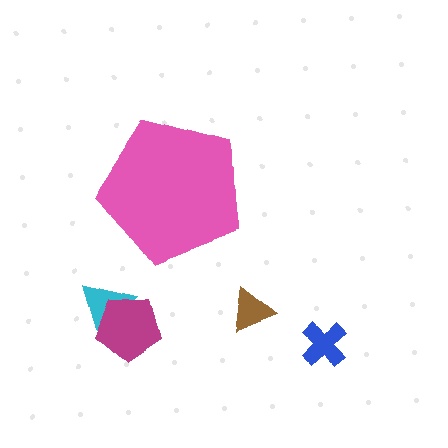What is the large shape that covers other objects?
A pink pentagon.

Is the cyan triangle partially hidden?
No, the cyan triangle is fully visible.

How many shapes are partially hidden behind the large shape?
0 shapes are partially hidden.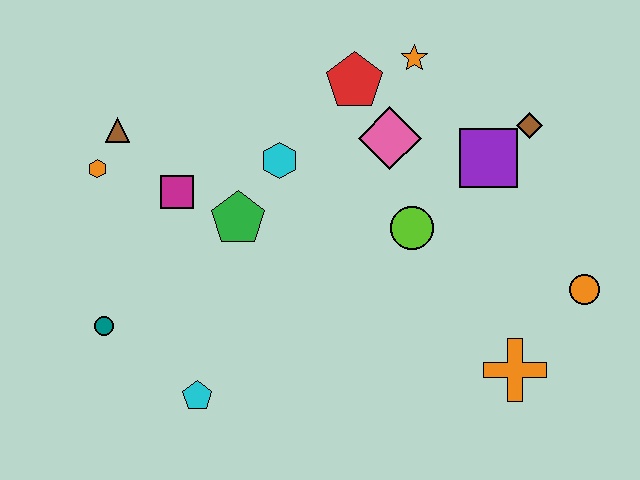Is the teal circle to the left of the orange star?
Yes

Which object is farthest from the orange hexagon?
The orange circle is farthest from the orange hexagon.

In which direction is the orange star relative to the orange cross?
The orange star is above the orange cross.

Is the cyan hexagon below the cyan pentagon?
No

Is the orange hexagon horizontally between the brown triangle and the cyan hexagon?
No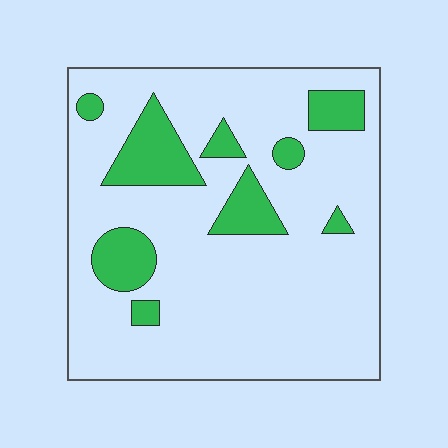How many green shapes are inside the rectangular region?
9.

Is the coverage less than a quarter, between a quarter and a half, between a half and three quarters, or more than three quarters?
Less than a quarter.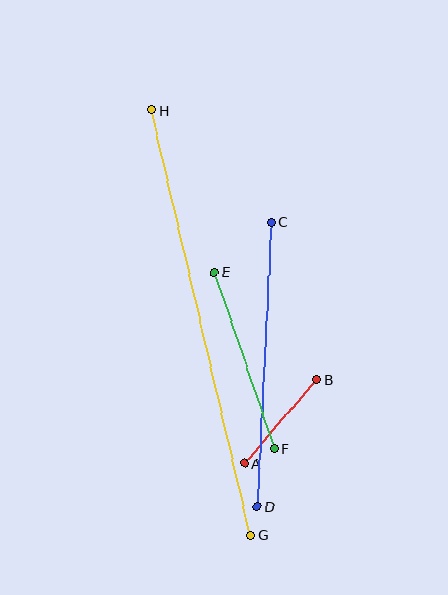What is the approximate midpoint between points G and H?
The midpoint is at approximately (201, 322) pixels.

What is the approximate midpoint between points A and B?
The midpoint is at approximately (281, 421) pixels.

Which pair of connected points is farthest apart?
Points G and H are farthest apart.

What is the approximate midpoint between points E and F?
The midpoint is at approximately (244, 360) pixels.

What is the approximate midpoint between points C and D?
The midpoint is at approximately (264, 364) pixels.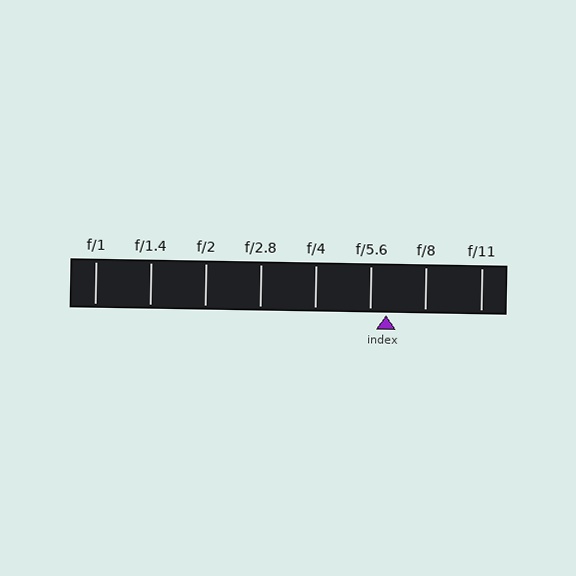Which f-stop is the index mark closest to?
The index mark is closest to f/5.6.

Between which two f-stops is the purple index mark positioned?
The index mark is between f/5.6 and f/8.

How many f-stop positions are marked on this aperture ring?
There are 8 f-stop positions marked.